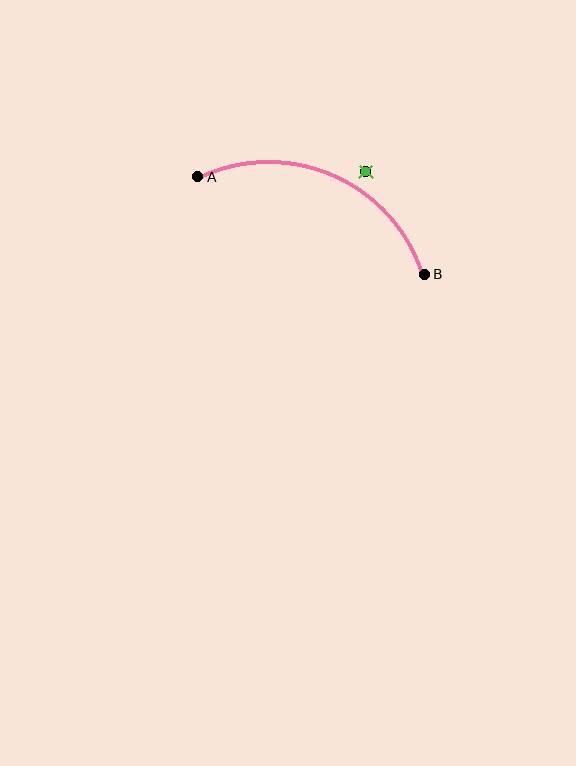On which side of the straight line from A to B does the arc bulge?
The arc bulges above the straight line connecting A and B.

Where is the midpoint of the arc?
The arc midpoint is the point on the curve farthest from the straight line joining A and B. It sits above that line.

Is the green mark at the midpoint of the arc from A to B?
No — the green mark does not lie on the arc at all. It sits slightly outside the curve.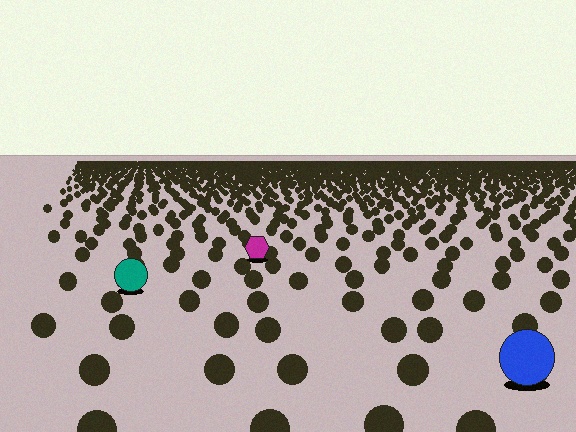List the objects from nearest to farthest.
From nearest to farthest: the blue circle, the teal circle, the magenta hexagon.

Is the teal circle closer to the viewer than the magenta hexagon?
Yes. The teal circle is closer — you can tell from the texture gradient: the ground texture is coarser near it.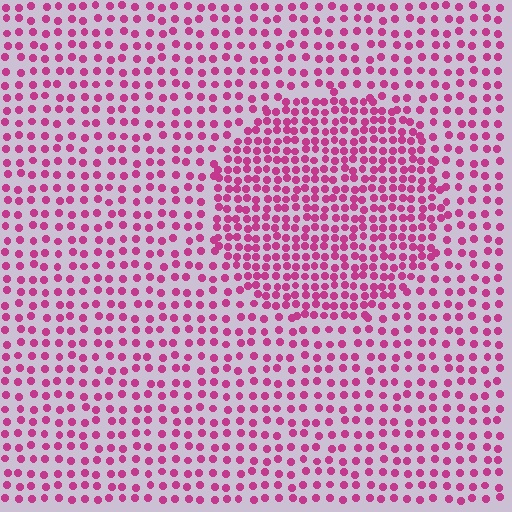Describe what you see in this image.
The image contains small magenta elements arranged at two different densities. A circle-shaped region is visible where the elements are more densely packed than the surrounding area.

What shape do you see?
I see a circle.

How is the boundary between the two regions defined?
The boundary is defined by a change in element density (approximately 1.8x ratio). All elements are the same color, size, and shape.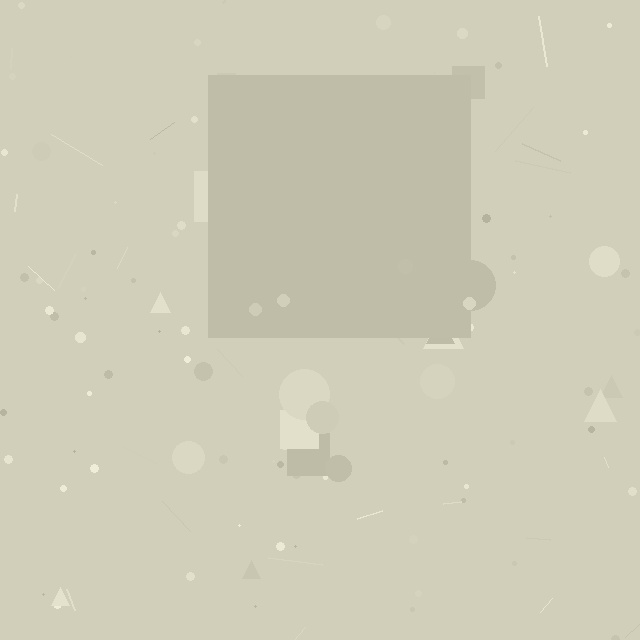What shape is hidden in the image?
A square is hidden in the image.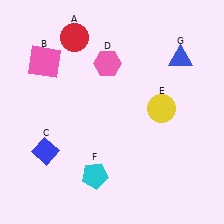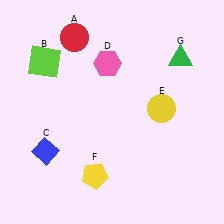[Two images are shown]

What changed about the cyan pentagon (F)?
In Image 1, F is cyan. In Image 2, it changed to yellow.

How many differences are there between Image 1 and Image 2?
There are 3 differences between the two images.